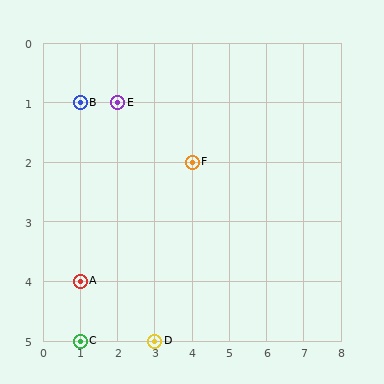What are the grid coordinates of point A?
Point A is at grid coordinates (1, 4).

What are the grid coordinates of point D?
Point D is at grid coordinates (3, 5).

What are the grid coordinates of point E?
Point E is at grid coordinates (2, 1).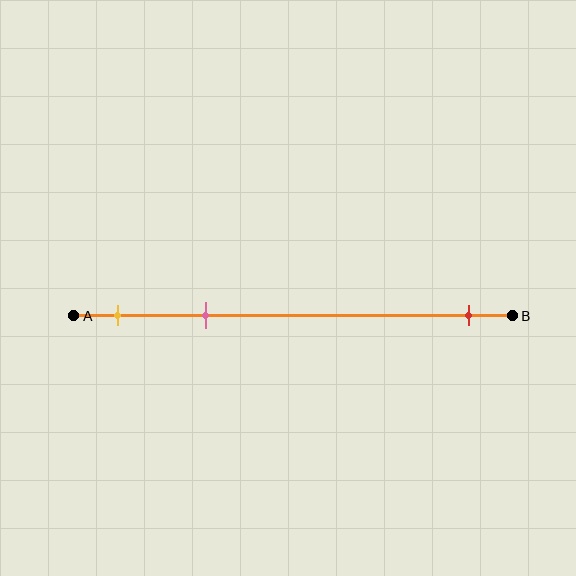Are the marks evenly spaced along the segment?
No, the marks are not evenly spaced.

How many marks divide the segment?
There are 3 marks dividing the segment.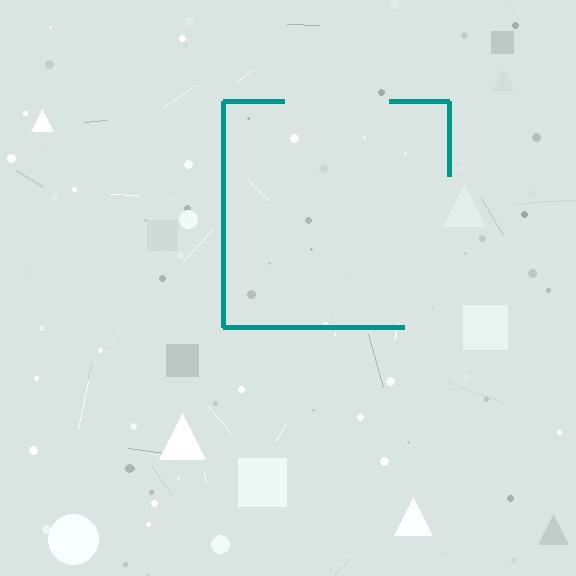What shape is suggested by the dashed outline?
The dashed outline suggests a square.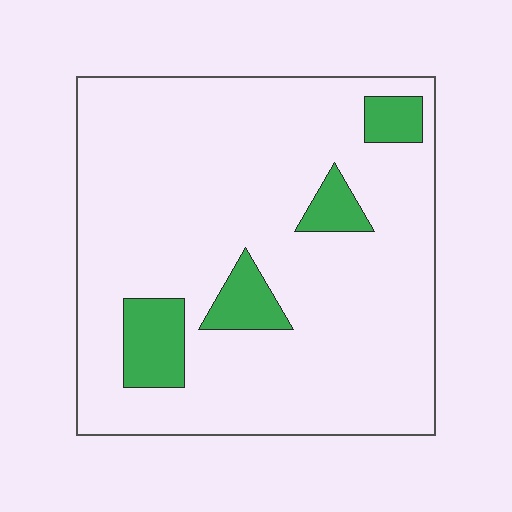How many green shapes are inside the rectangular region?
4.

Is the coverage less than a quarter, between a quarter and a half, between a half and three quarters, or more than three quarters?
Less than a quarter.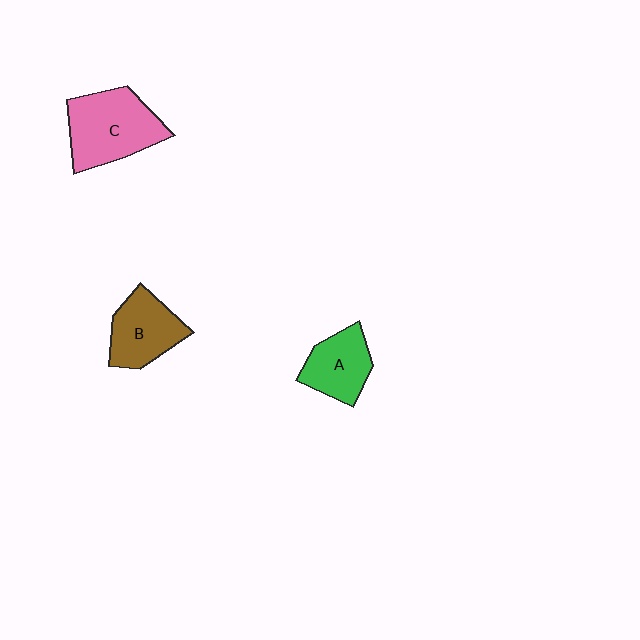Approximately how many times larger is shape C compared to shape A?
Approximately 1.5 times.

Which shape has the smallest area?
Shape A (green).